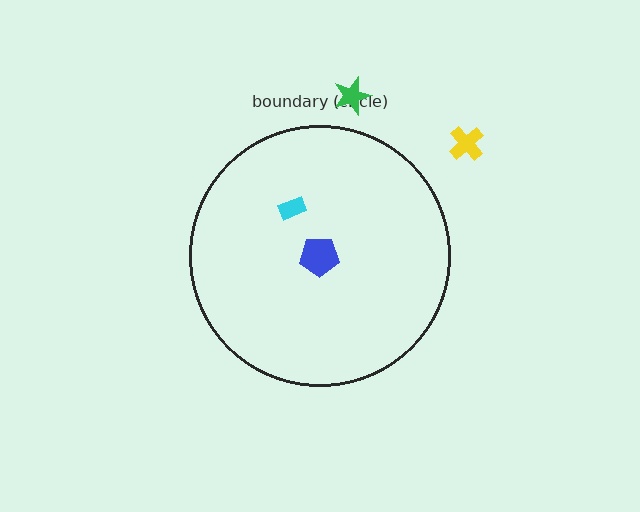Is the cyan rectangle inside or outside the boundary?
Inside.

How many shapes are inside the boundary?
2 inside, 2 outside.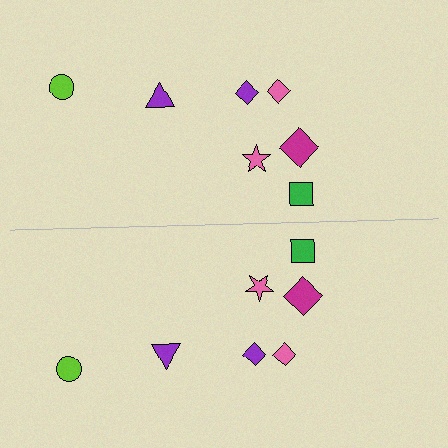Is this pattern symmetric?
Yes, this pattern has bilateral (reflection) symmetry.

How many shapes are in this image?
There are 14 shapes in this image.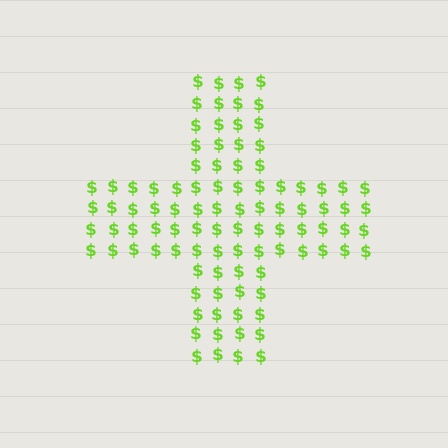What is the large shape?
The large shape is a cross.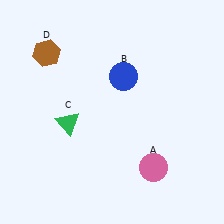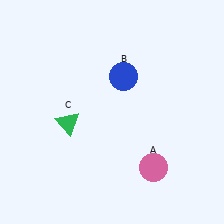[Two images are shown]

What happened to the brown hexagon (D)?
The brown hexagon (D) was removed in Image 2. It was in the top-left area of Image 1.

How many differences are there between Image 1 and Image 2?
There is 1 difference between the two images.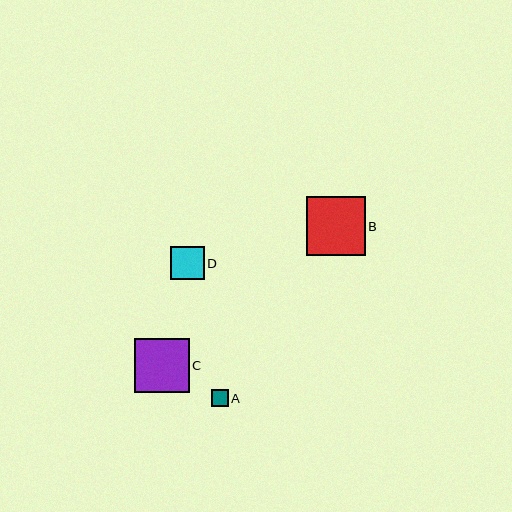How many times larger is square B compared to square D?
Square B is approximately 1.8 times the size of square D.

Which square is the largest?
Square B is the largest with a size of approximately 59 pixels.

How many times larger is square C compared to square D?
Square C is approximately 1.6 times the size of square D.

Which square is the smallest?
Square A is the smallest with a size of approximately 17 pixels.